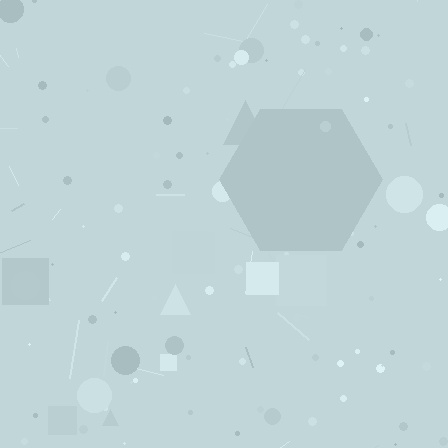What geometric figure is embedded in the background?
A hexagon is embedded in the background.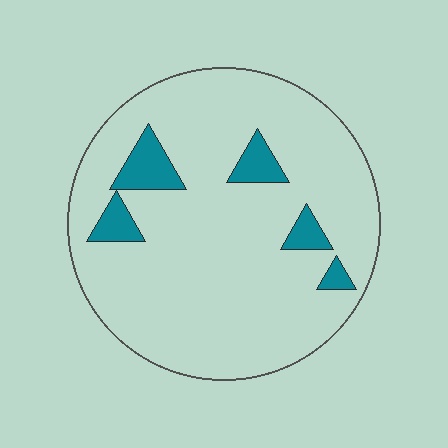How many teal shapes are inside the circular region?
5.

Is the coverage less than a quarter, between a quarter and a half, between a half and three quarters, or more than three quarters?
Less than a quarter.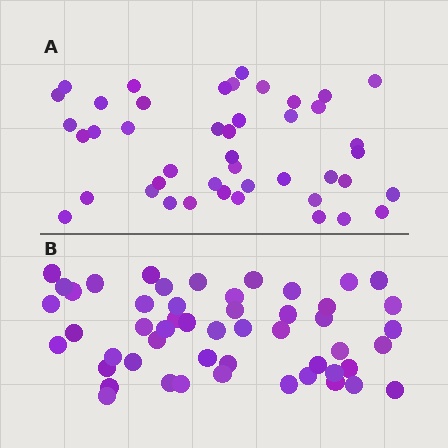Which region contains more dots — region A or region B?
Region B (the bottom region) has more dots.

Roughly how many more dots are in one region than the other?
Region B has roughly 8 or so more dots than region A.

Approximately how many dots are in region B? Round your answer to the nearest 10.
About 50 dots. (The exact count is 51, which rounds to 50.)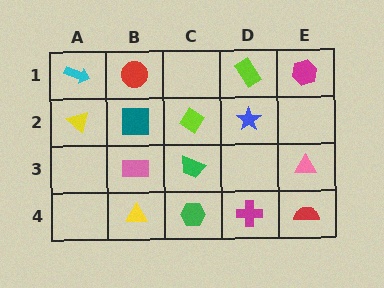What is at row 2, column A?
A yellow triangle.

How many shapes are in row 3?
3 shapes.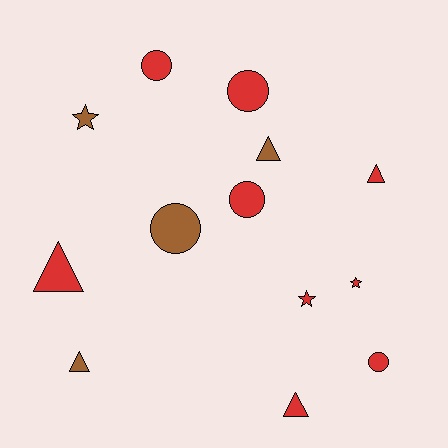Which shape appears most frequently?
Circle, with 5 objects.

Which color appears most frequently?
Red, with 9 objects.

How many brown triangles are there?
There are 2 brown triangles.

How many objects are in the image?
There are 13 objects.